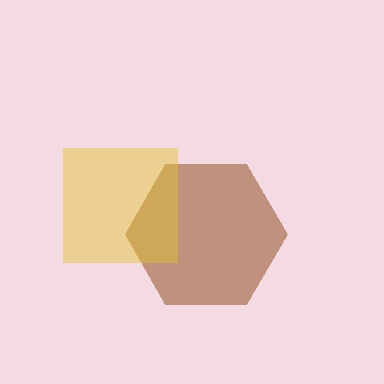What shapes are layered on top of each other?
The layered shapes are: a brown hexagon, a yellow square.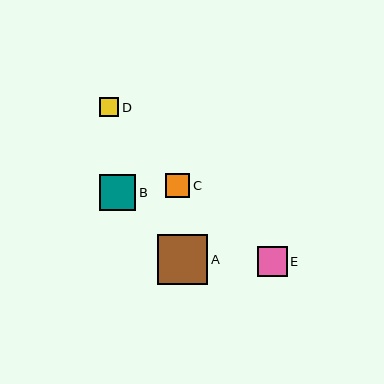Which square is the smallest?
Square D is the smallest with a size of approximately 19 pixels.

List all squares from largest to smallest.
From largest to smallest: A, B, E, C, D.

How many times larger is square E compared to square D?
Square E is approximately 1.6 times the size of square D.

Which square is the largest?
Square A is the largest with a size of approximately 51 pixels.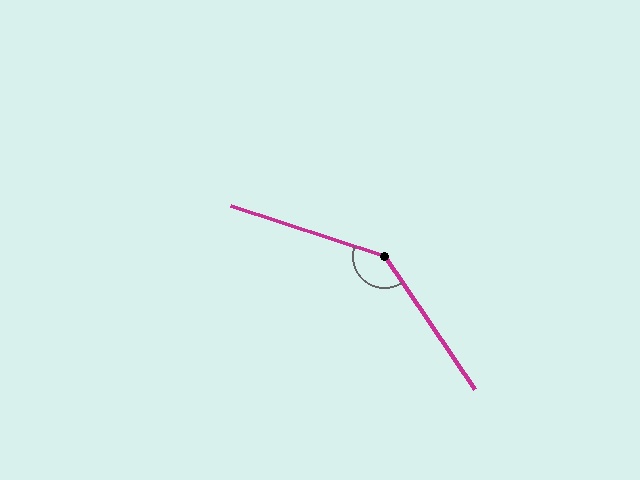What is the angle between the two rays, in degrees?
Approximately 142 degrees.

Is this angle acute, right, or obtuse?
It is obtuse.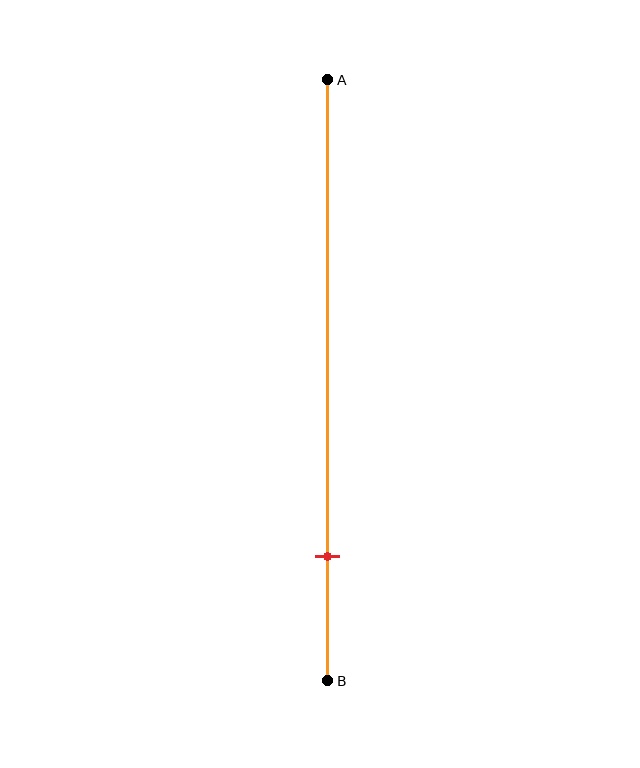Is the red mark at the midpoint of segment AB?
No, the mark is at about 80% from A, not at the 50% midpoint.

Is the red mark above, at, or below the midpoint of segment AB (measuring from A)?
The red mark is below the midpoint of segment AB.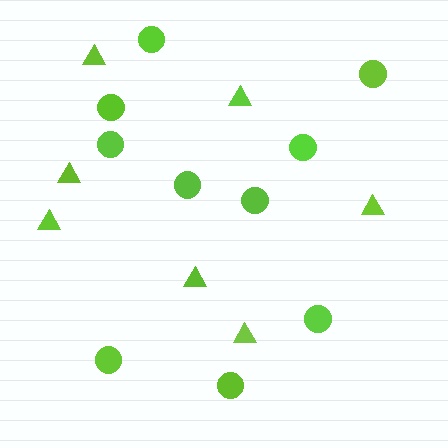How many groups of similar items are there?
There are 2 groups: one group of triangles (7) and one group of circles (10).